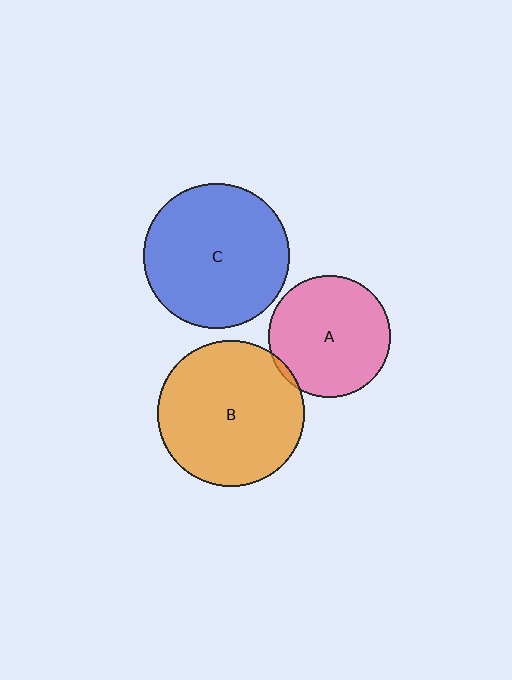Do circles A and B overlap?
Yes.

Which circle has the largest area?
Circle B (orange).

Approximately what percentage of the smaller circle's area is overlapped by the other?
Approximately 5%.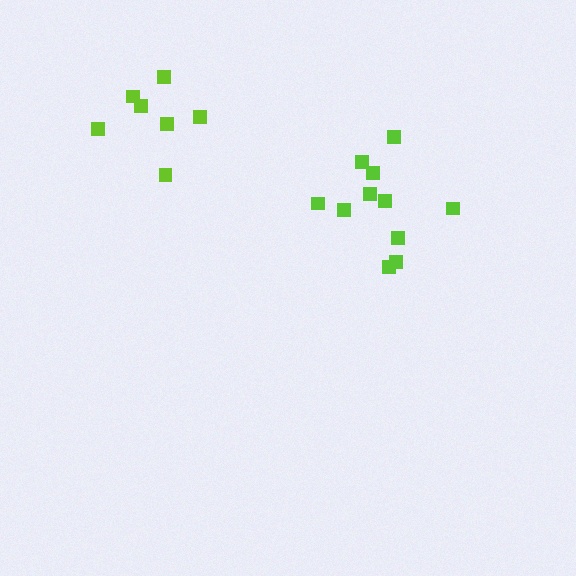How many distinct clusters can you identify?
There are 2 distinct clusters.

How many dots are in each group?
Group 1: 7 dots, Group 2: 11 dots (18 total).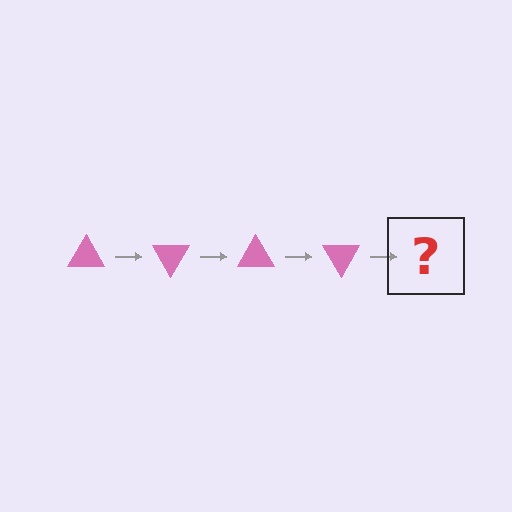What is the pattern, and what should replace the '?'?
The pattern is that the triangle rotates 60 degrees each step. The '?' should be a pink triangle rotated 240 degrees.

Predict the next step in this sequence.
The next step is a pink triangle rotated 240 degrees.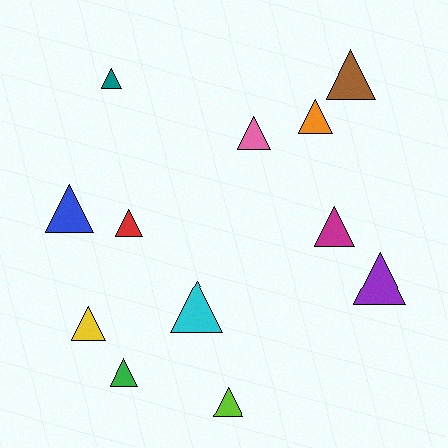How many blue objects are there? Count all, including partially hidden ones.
There is 1 blue object.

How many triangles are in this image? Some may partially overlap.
There are 12 triangles.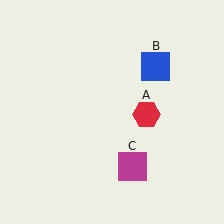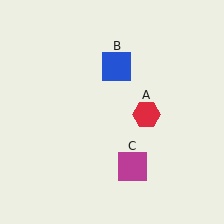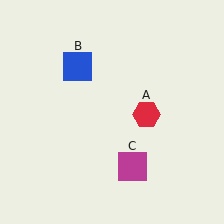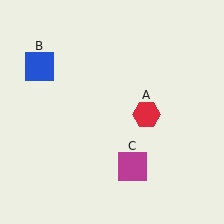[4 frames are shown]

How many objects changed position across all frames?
1 object changed position: blue square (object B).